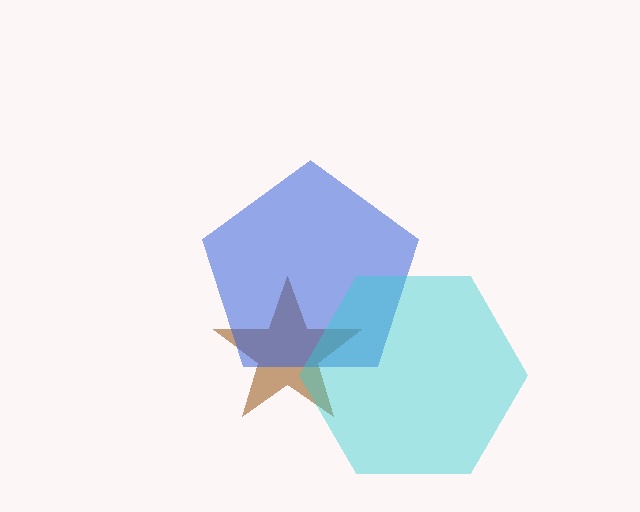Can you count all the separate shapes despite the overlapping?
Yes, there are 3 separate shapes.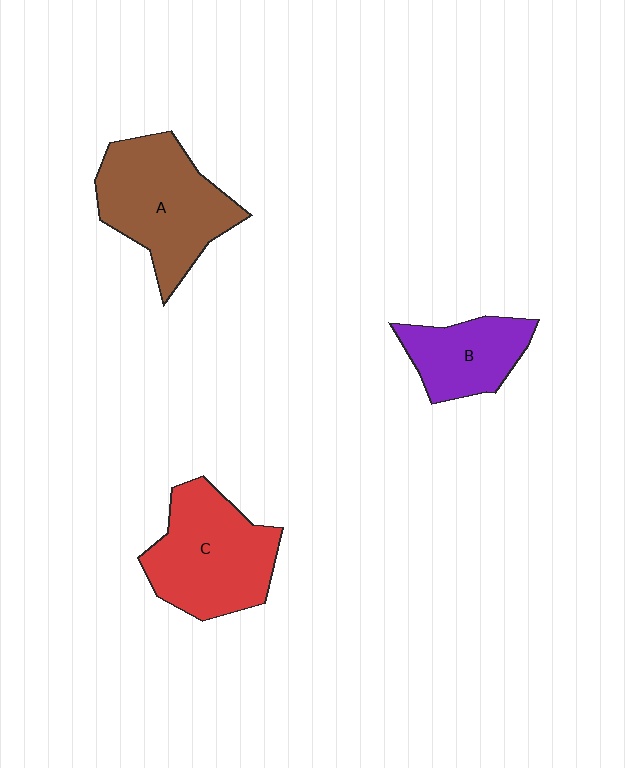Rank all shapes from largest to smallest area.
From largest to smallest: A (brown), C (red), B (purple).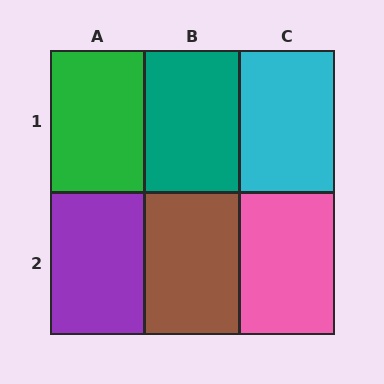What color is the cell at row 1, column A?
Green.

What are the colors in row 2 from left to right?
Purple, brown, pink.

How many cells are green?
1 cell is green.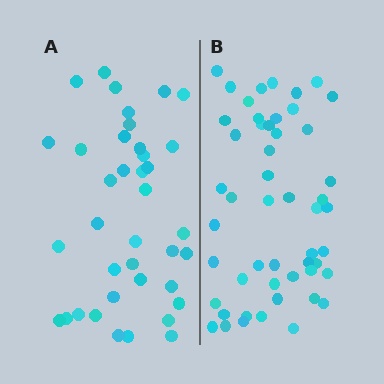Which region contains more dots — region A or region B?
Region B (the right region) has more dots.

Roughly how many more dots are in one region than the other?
Region B has approximately 15 more dots than region A.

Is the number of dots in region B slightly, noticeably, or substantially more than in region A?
Region B has noticeably more, but not dramatically so. The ratio is roughly 1.3 to 1.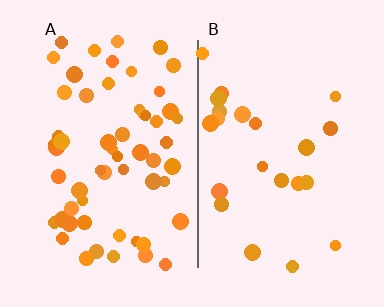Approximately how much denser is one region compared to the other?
Approximately 2.5× — region A over region B.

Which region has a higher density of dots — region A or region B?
A (the left).